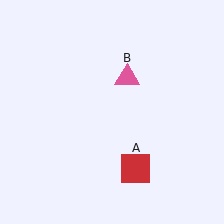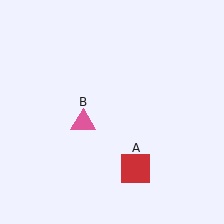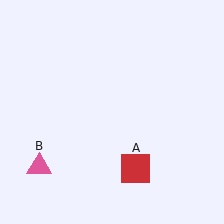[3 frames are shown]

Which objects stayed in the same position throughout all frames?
Red square (object A) remained stationary.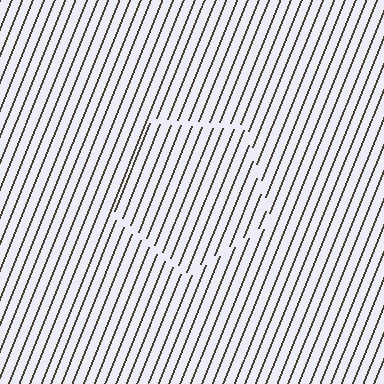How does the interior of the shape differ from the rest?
The interior of the shape contains the same grating, shifted by half a period — the contour is defined by the phase discontinuity where line-ends from the inner and outer gratings abut.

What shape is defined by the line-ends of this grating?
An illusory pentagon. The interior of the shape contains the same grating, shifted by half a period — the contour is defined by the phase discontinuity where line-ends from the inner and outer gratings abut.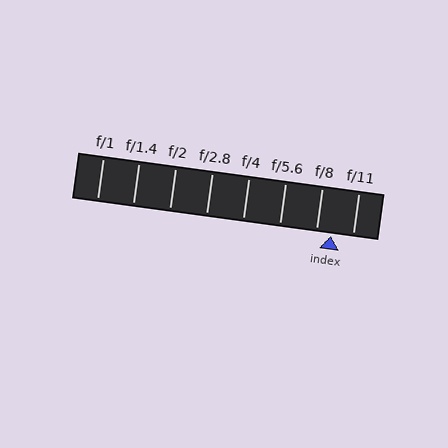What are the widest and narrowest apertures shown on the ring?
The widest aperture shown is f/1 and the narrowest is f/11.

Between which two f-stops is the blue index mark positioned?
The index mark is between f/8 and f/11.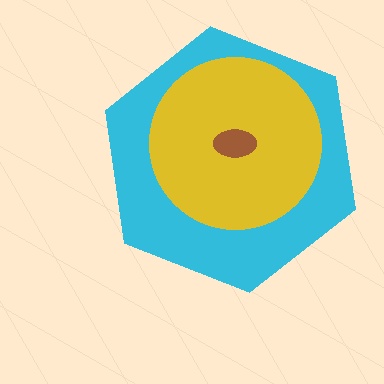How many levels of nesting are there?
3.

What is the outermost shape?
The cyan hexagon.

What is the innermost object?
The brown ellipse.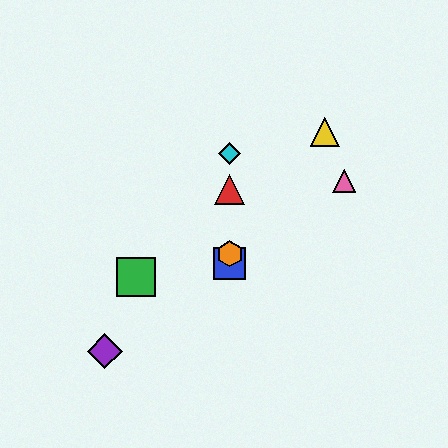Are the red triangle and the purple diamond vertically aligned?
No, the red triangle is at x≈230 and the purple diamond is at x≈105.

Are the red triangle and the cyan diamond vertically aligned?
Yes, both are at x≈230.